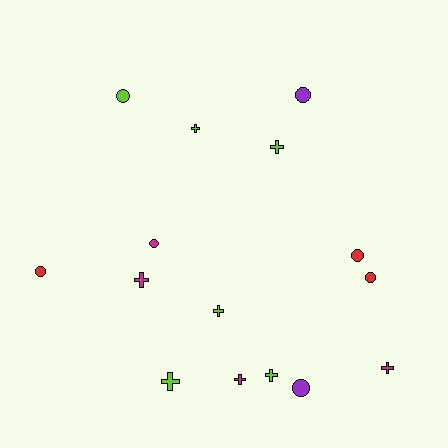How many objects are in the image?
There are 15 objects.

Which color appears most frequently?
Lime, with 6 objects.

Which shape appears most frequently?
Cross, with 8 objects.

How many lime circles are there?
There is 1 lime circle.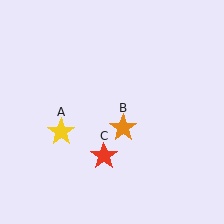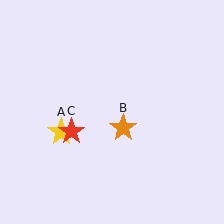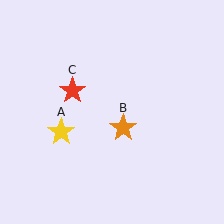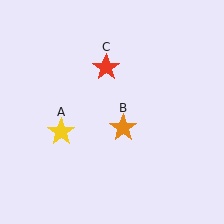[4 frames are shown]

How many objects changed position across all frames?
1 object changed position: red star (object C).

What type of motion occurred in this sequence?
The red star (object C) rotated clockwise around the center of the scene.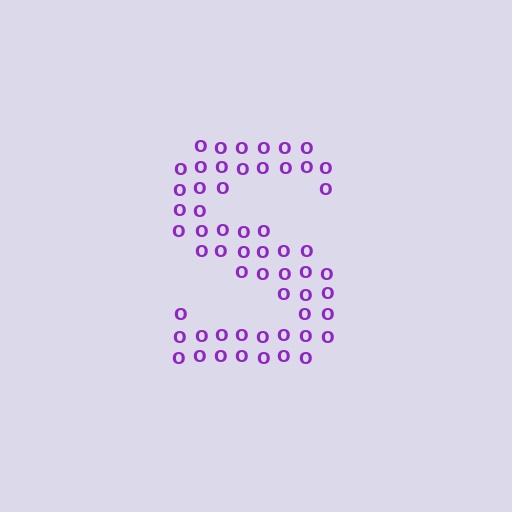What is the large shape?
The large shape is the letter S.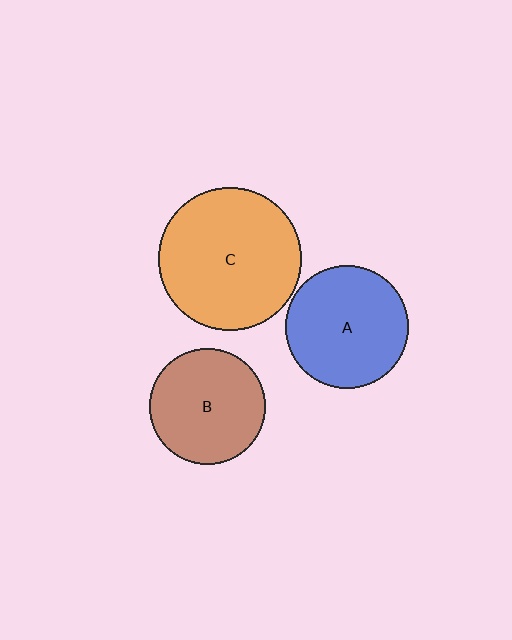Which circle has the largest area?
Circle C (orange).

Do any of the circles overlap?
No, none of the circles overlap.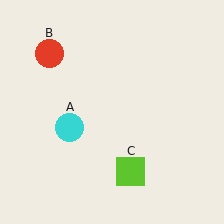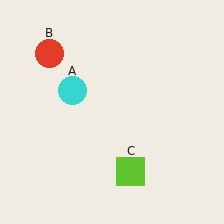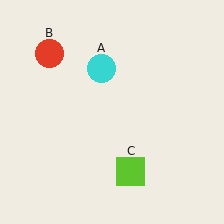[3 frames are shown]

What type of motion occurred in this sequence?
The cyan circle (object A) rotated clockwise around the center of the scene.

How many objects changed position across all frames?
1 object changed position: cyan circle (object A).